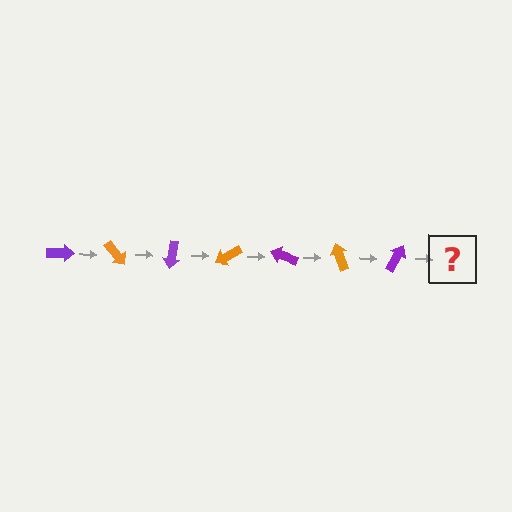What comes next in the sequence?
The next element should be an orange arrow, rotated 350 degrees from the start.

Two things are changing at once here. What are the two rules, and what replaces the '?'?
The two rules are that it rotates 50 degrees each step and the color cycles through purple and orange. The '?' should be an orange arrow, rotated 350 degrees from the start.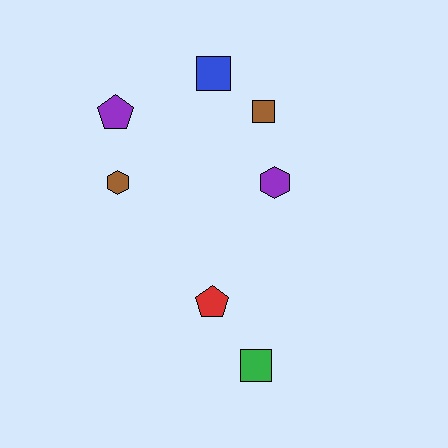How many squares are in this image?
There are 3 squares.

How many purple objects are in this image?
There are 2 purple objects.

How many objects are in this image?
There are 7 objects.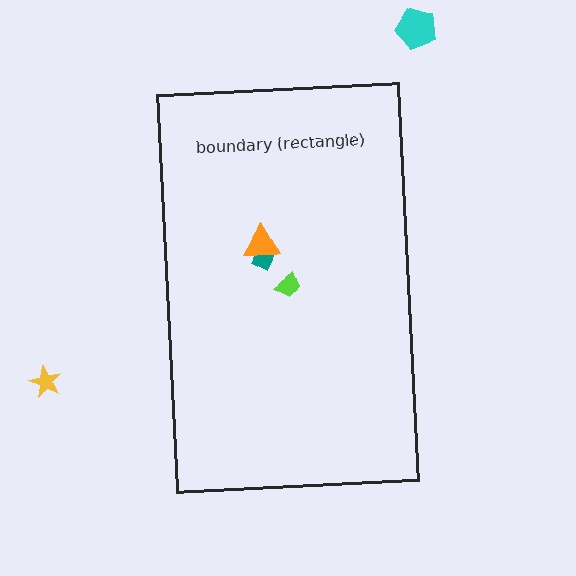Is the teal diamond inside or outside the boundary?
Inside.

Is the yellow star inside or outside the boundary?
Outside.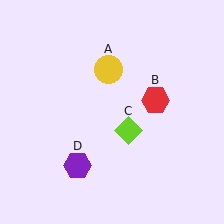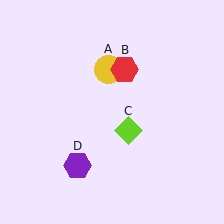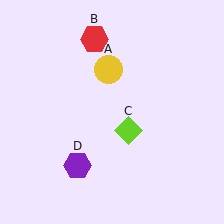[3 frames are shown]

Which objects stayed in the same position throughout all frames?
Yellow circle (object A) and lime diamond (object C) and purple hexagon (object D) remained stationary.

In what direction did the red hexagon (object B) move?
The red hexagon (object B) moved up and to the left.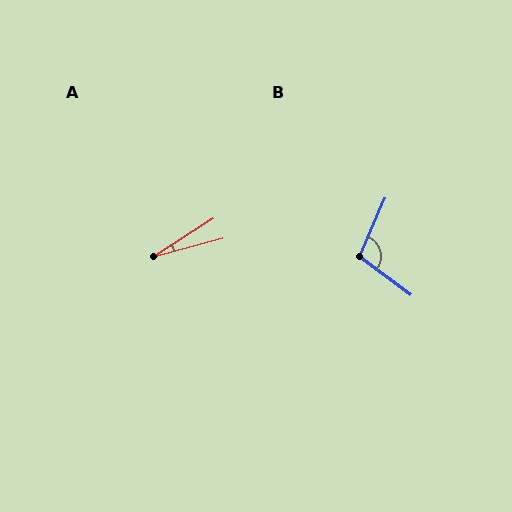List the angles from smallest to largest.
A (18°), B (104°).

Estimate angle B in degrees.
Approximately 104 degrees.